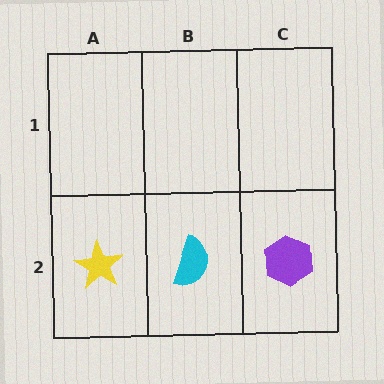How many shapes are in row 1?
0 shapes.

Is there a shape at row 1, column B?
No, that cell is empty.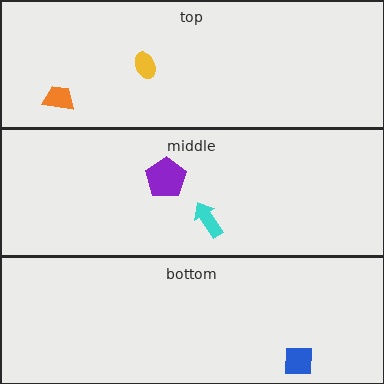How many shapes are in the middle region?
2.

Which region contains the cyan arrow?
The middle region.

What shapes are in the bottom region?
The blue square.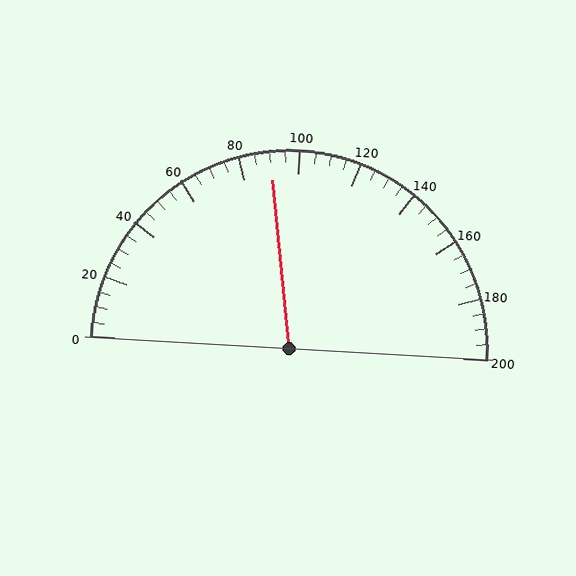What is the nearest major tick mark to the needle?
The nearest major tick mark is 80.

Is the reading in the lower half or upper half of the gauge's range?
The reading is in the lower half of the range (0 to 200).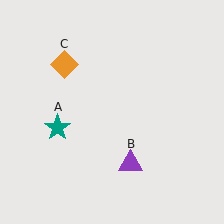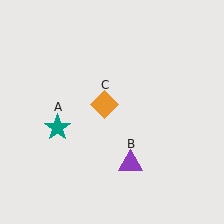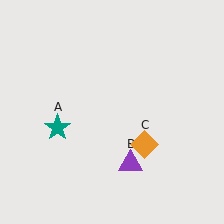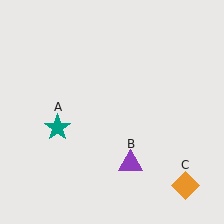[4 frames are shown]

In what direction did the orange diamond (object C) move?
The orange diamond (object C) moved down and to the right.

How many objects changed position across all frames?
1 object changed position: orange diamond (object C).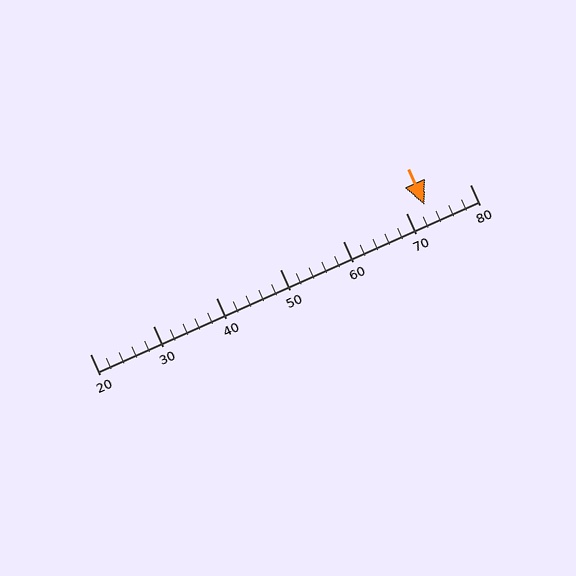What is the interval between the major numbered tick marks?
The major tick marks are spaced 10 units apart.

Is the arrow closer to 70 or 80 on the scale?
The arrow is closer to 70.